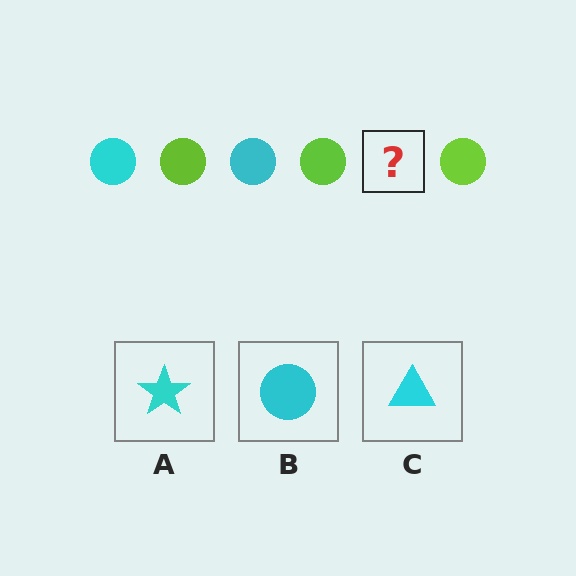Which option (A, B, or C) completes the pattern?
B.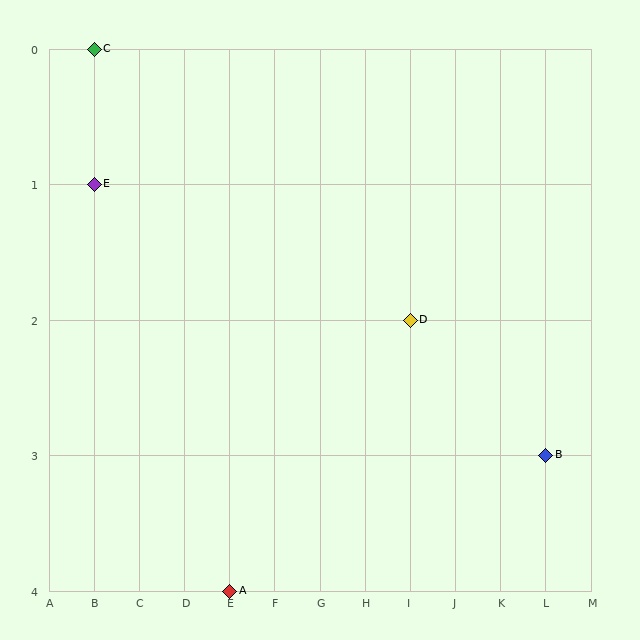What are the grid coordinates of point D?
Point D is at grid coordinates (I, 2).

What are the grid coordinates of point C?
Point C is at grid coordinates (B, 0).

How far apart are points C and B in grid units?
Points C and B are 10 columns and 3 rows apart (about 10.4 grid units diagonally).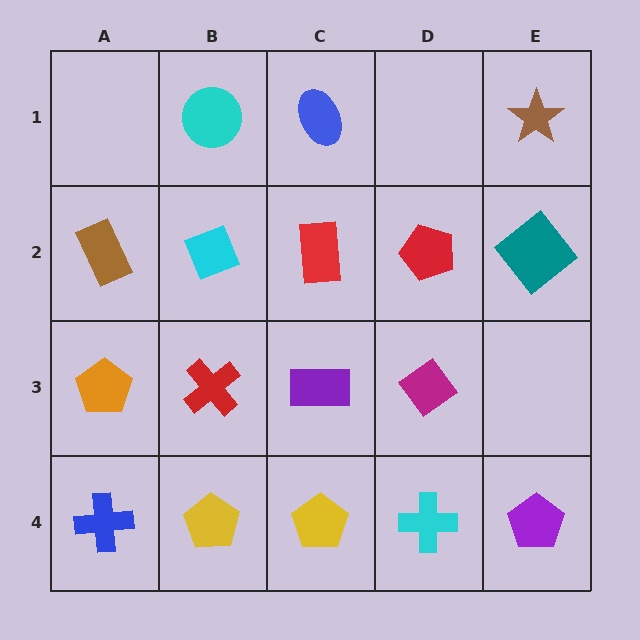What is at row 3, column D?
A magenta diamond.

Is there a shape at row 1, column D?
No, that cell is empty.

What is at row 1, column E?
A brown star.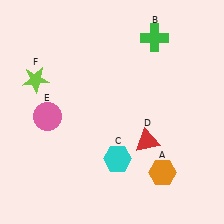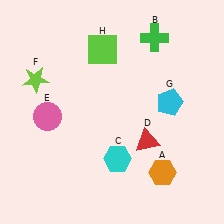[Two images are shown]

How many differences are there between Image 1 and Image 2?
There are 2 differences between the two images.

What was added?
A cyan pentagon (G), a lime square (H) were added in Image 2.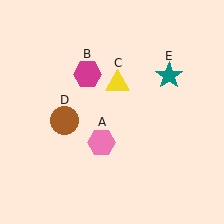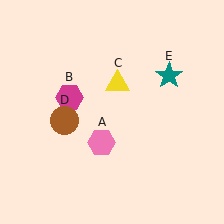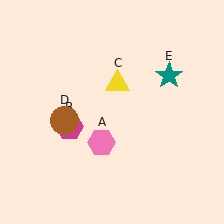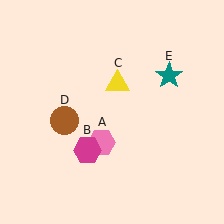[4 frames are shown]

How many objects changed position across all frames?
1 object changed position: magenta hexagon (object B).